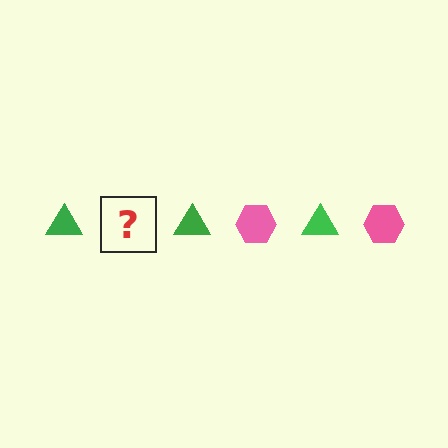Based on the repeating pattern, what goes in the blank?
The blank should be a pink hexagon.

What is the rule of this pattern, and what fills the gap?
The rule is that the pattern alternates between green triangle and pink hexagon. The gap should be filled with a pink hexagon.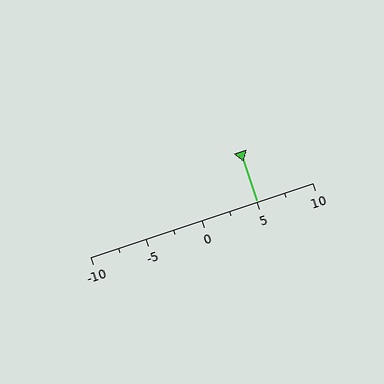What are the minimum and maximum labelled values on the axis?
The axis runs from -10 to 10.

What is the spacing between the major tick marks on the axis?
The major ticks are spaced 5 apart.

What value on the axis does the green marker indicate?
The marker indicates approximately 5.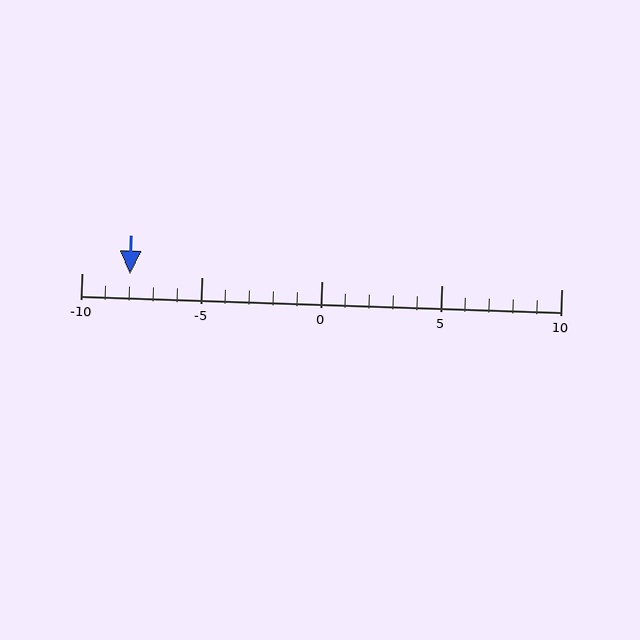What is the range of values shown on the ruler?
The ruler shows values from -10 to 10.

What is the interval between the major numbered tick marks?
The major tick marks are spaced 5 units apart.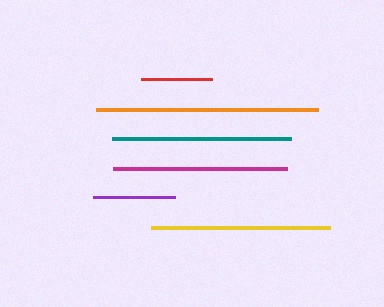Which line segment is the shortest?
The red line is the shortest at approximately 71 pixels.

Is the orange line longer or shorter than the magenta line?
The orange line is longer than the magenta line.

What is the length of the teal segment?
The teal segment is approximately 179 pixels long.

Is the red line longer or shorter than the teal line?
The teal line is longer than the red line.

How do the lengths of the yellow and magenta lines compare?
The yellow and magenta lines are approximately the same length.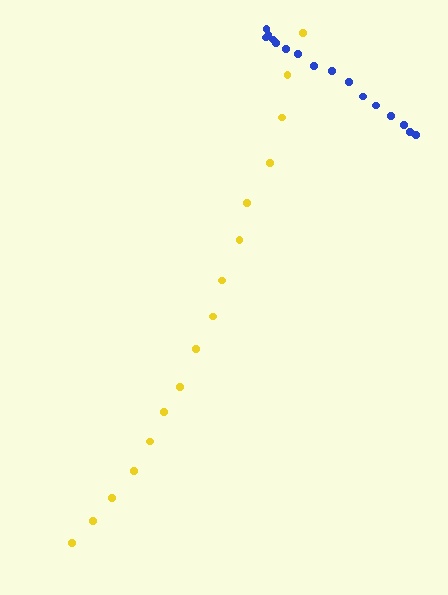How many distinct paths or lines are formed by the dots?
There are 2 distinct paths.